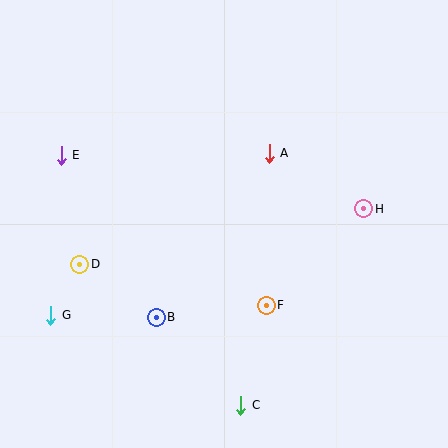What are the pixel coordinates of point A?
Point A is at (269, 153).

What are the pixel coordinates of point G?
Point G is at (51, 315).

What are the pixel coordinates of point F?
Point F is at (266, 305).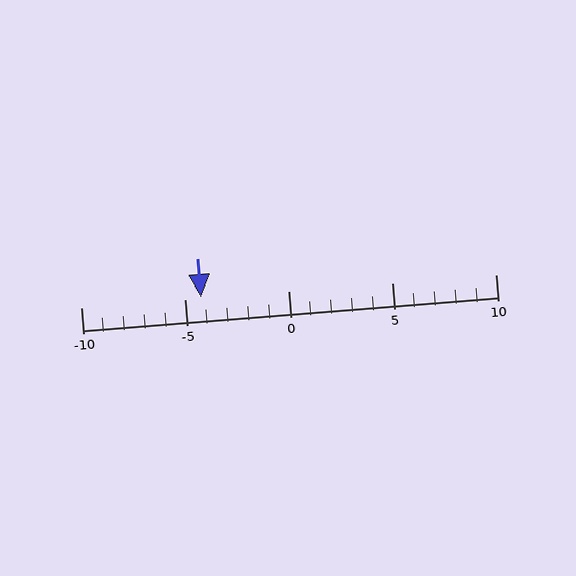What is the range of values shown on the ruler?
The ruler shows values from -10 to 10.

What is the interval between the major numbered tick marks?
The major tick marks are spaced 5 units apart.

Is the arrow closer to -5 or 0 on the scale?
The arrow is closer to -5.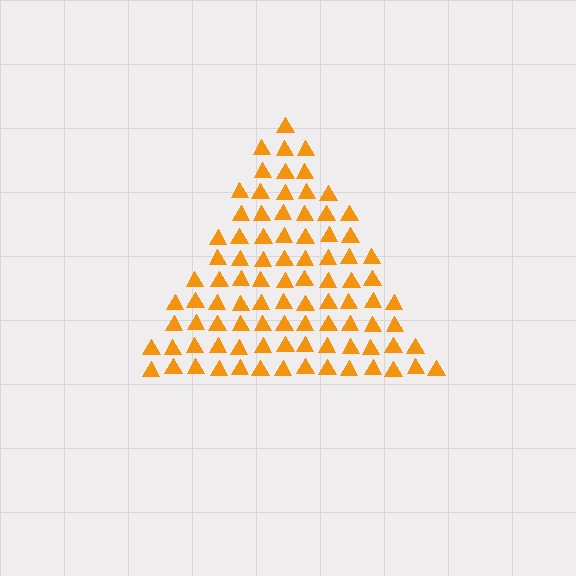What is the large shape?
The large shape is a triangle.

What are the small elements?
The small elements are triangles.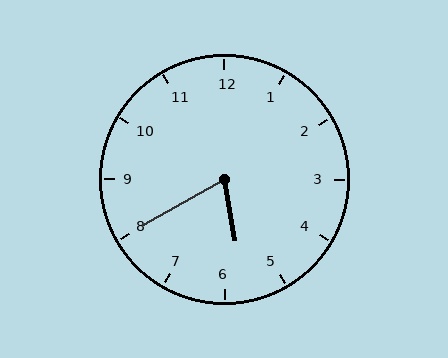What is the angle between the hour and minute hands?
Approximately 70 degrees.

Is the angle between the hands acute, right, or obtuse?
It is acute.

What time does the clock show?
5:40.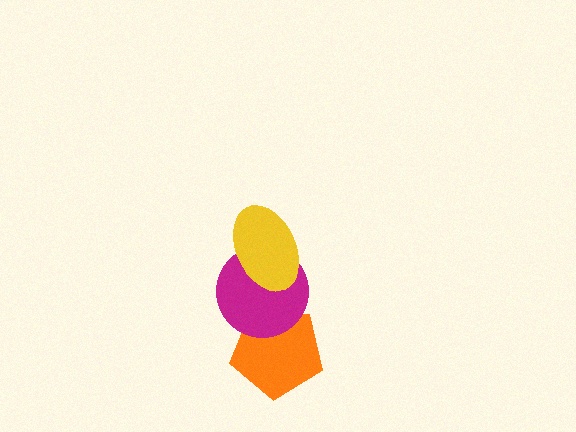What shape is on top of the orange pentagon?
The magenta circle is on top of the orange pentagon.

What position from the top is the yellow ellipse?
The yellow ellipse is 1st from the top.